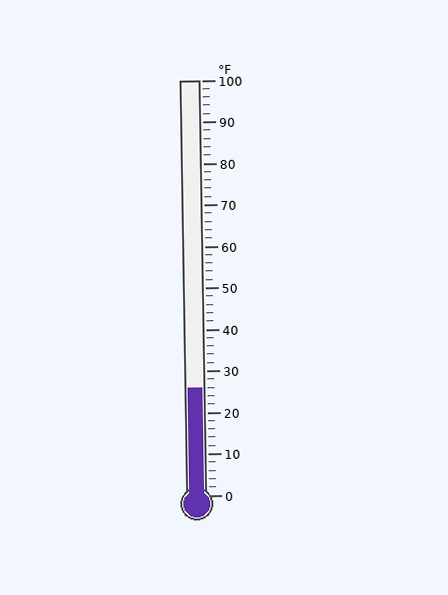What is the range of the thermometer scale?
The thermometer scale ranges from 0°F to 100°F.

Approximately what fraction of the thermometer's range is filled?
The thermometer is filled to approximately 25% of its range.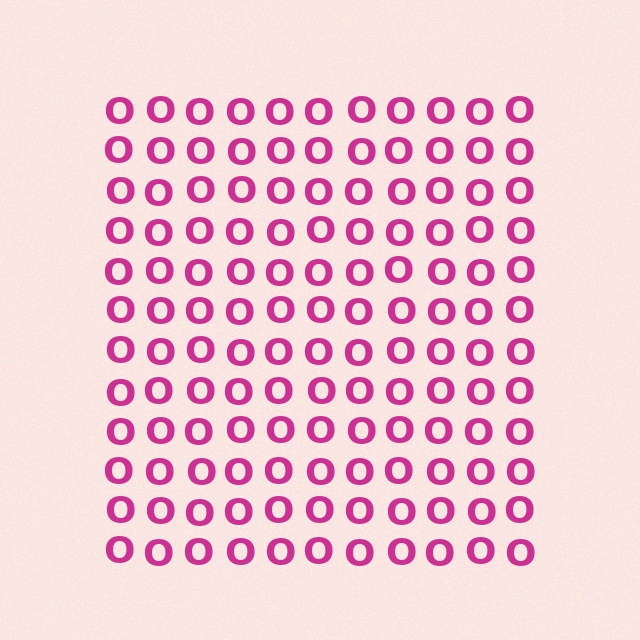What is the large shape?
The large shape is a square.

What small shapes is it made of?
It is made of small letter O's.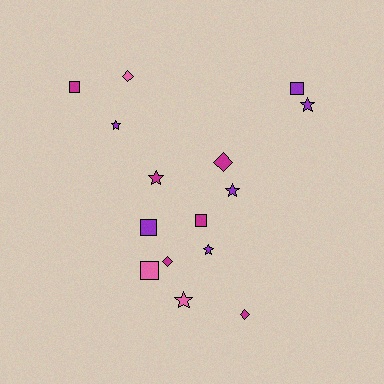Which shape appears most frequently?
Star, with 6 objects.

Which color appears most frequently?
Purple, with 6 objects.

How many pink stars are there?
There is 1 pink star.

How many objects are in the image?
There are 15 objects.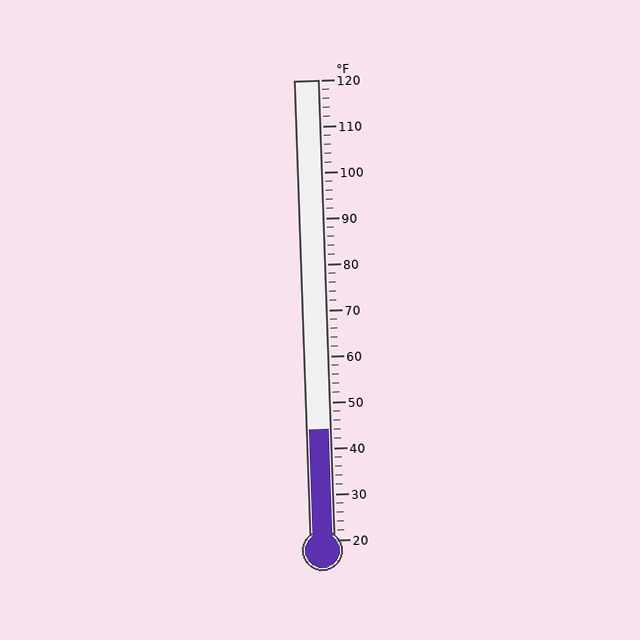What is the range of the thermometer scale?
The thermometer scale ranges from 20°F to 120°F.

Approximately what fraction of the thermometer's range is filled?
The thermometer is filled to approximately 25% of its range.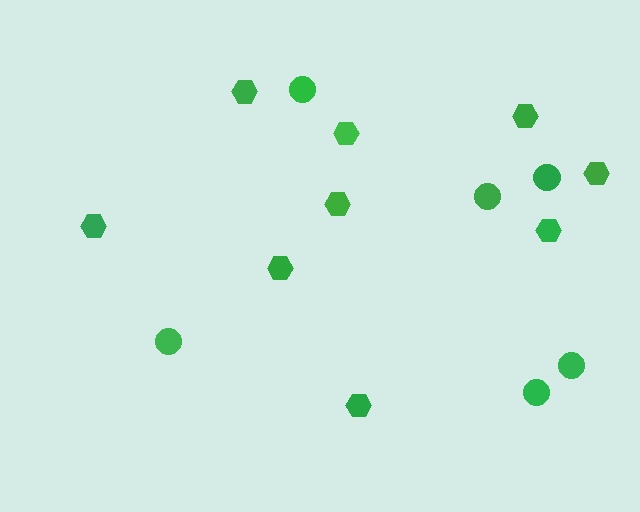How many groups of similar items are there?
There are 2 groups: one group of hexagons (9) and one group of circles (6).